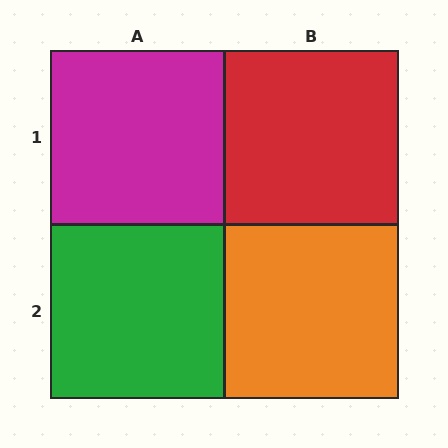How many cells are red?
1 cell is red.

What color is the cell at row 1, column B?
Red.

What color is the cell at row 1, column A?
Magenta.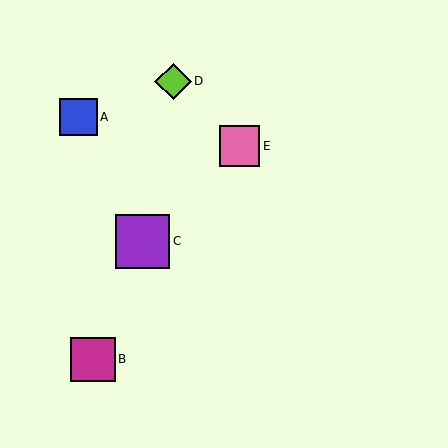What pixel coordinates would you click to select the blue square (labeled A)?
Click at (78, 117) to select the blue square A.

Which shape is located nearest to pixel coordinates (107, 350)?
The magenta square (labeled B) at (93, 359) is nearest to that location.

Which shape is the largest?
The purple square (labeled C) is the largest.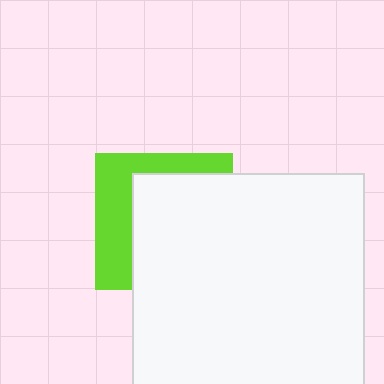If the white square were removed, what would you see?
You would see the complete lime square.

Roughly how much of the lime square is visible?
A small part of it is visible (roughly 37%).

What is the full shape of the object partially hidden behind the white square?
The partially hidden object is a lime square.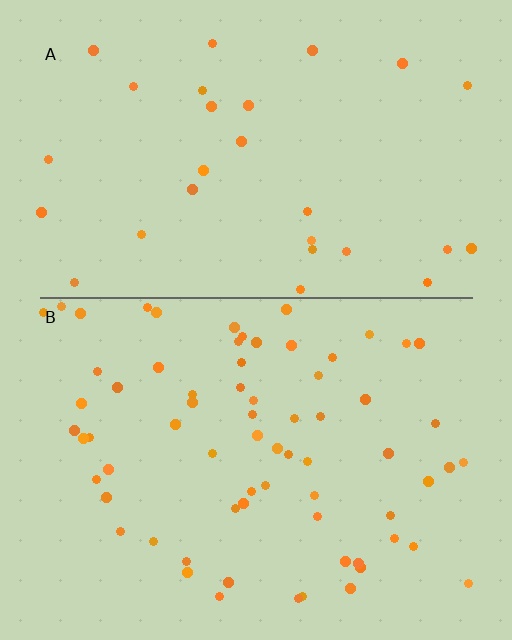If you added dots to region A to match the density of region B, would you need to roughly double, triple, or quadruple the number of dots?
Approximately double.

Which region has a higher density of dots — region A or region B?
B (the bottom).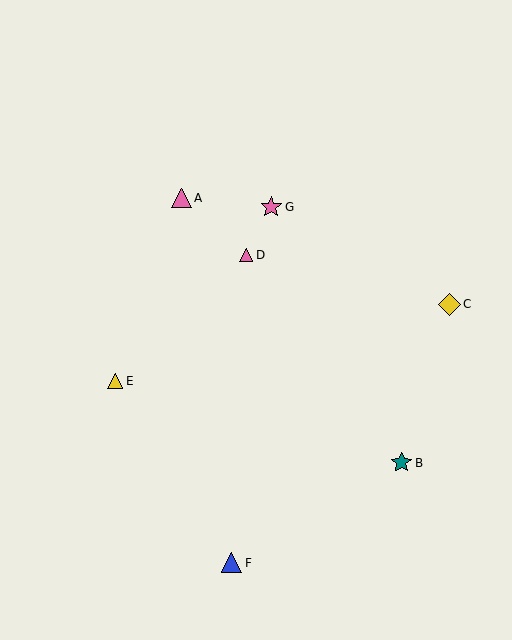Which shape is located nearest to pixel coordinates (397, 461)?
The teal star (labeled B) at (401, 463) is nearest to that location.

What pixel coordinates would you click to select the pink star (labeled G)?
Click at (271, 207) to select the pink star G.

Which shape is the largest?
The yellow diamond (labeled C) is the largest.